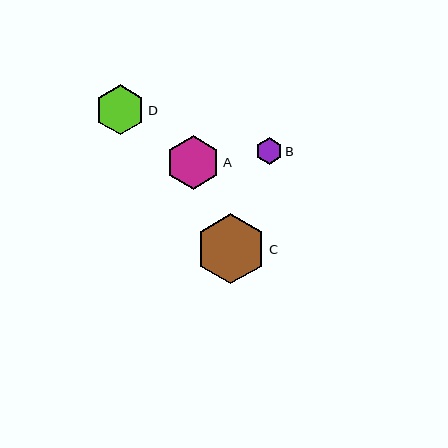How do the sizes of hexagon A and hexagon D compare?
Hexagon A and hexagon D are approximately the same size.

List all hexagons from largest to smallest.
From largest to smallest: C, A, D, B.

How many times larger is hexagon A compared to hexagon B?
Hexagon A is approximately 2.0 times the size of hexagon B.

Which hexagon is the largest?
Hexagon C is the largest with a size of approximately 70 pixels.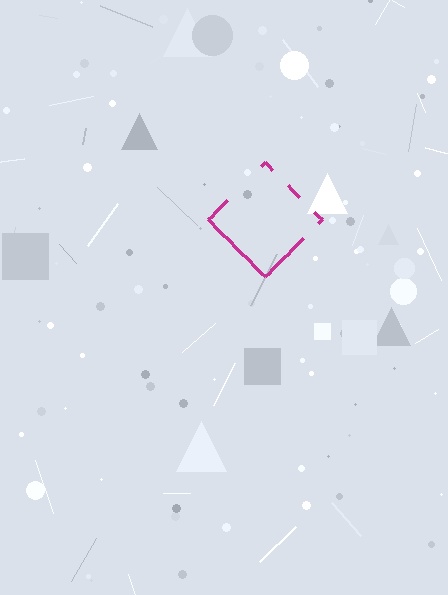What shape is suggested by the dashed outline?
The dashed outline suggests a diamond.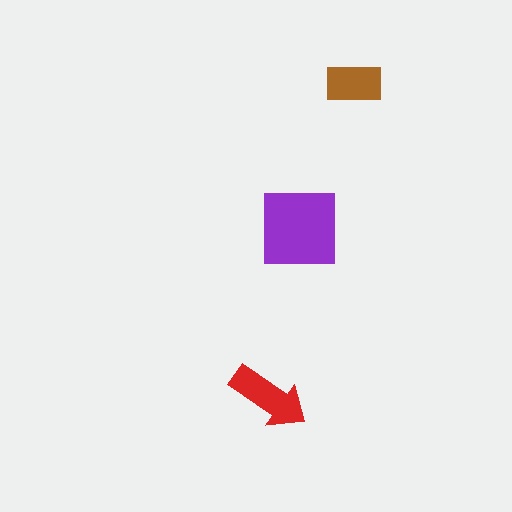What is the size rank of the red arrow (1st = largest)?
2nd.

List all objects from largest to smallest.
The purple square, the red arrow, the brown rectangle.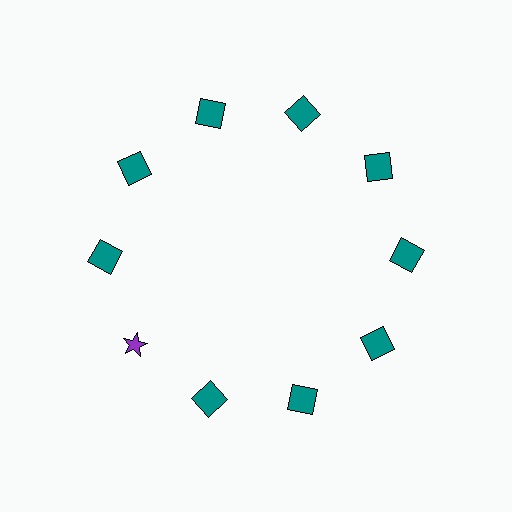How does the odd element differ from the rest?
It differs in both color (purple instead of teal) and shape (star instead of square).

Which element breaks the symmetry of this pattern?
The purple star at roughly the 8 o'clock position breaks the symmetry. All other shapes are teal squares.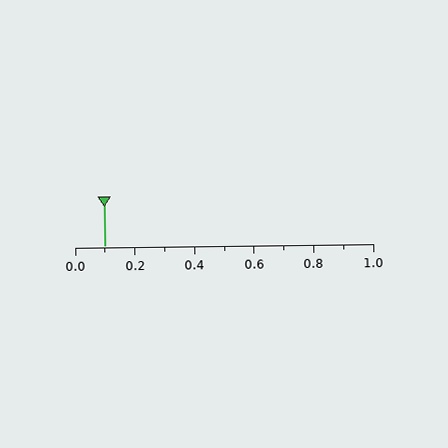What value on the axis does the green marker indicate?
The marker indicates approximately 0.1.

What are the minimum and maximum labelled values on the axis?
The axis runs from 0.0 to 1.0.